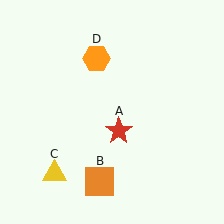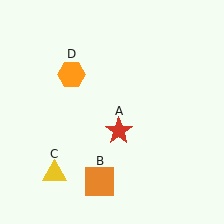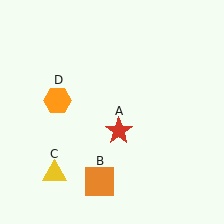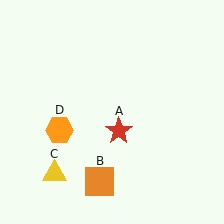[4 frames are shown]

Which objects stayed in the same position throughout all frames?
Red star (object A) and orange square (object B) and yellow triangle (object C) remained stationary.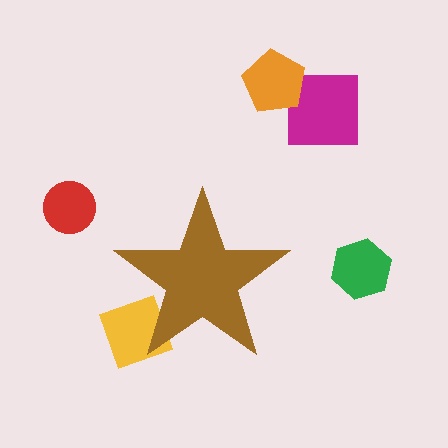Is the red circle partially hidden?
No, the red circle is fully visible.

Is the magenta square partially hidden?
No, the magenta square is fully visible.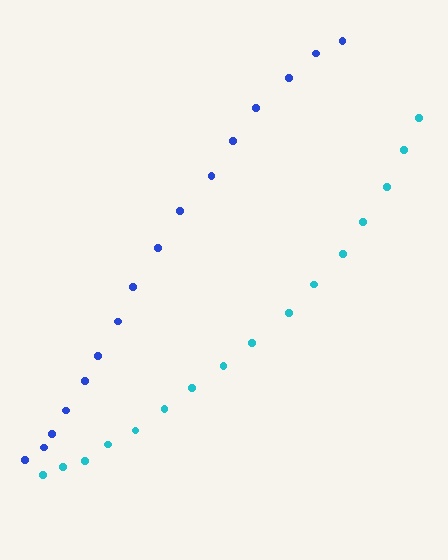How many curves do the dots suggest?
There are 2 distinct paths.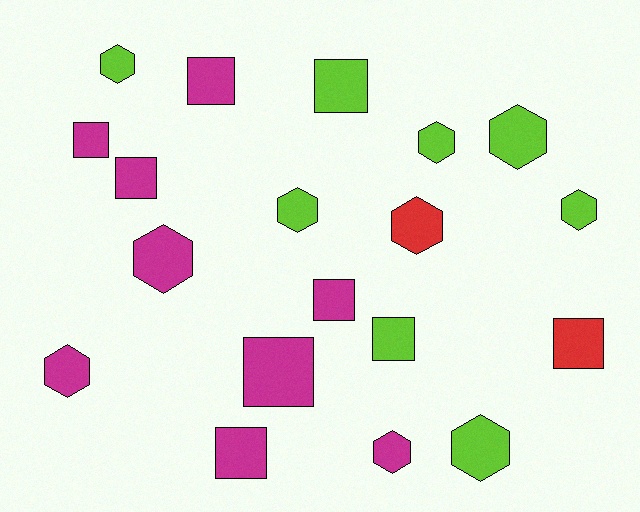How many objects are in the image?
There are 19 objects.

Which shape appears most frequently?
Hexagon, with 10 objects.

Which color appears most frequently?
Magenta, with 9 objects.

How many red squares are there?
There is 1 red square.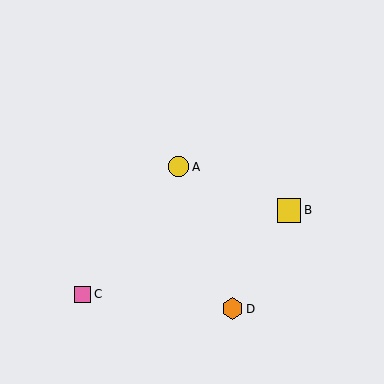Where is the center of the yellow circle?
The center of the yellow circle is at (179, 167).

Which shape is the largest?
The yellow square (labeled B) is the largest.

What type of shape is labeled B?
Shape B is a yellow square.